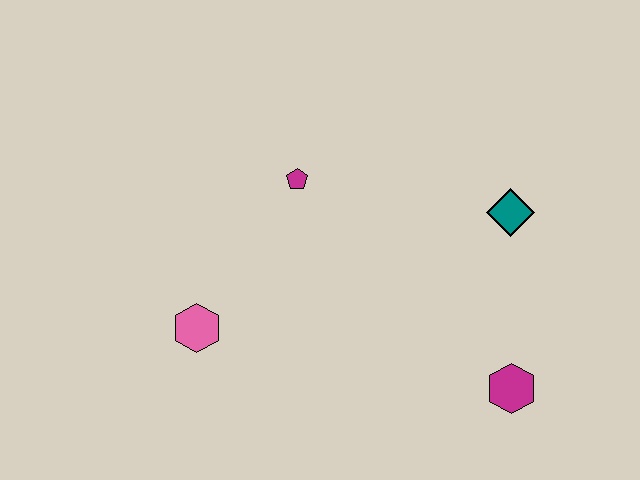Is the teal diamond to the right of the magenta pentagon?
Yes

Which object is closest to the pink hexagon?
The magenta pentagon is closest to the pink hexagon.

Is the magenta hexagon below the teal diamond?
Yes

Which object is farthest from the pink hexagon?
The teal diamond is farthest from the pink hexagon.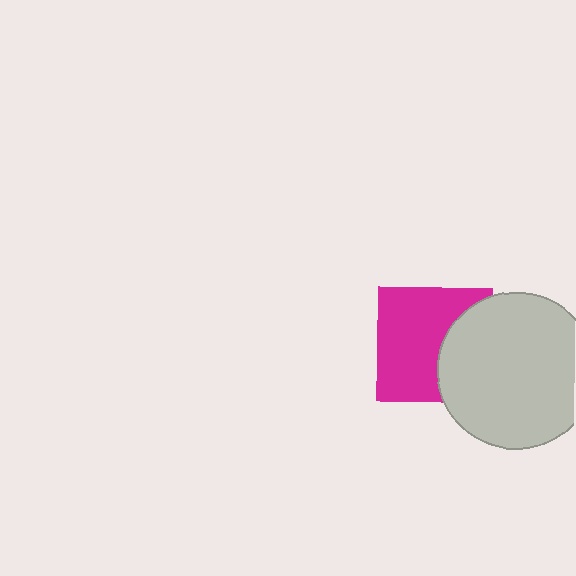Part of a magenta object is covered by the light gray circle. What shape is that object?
It is a square.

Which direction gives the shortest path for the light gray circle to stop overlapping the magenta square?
Moving right gives the shortest separation.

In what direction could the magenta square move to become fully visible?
The magenta square could move left. That would shift it out from behind the light gray circle entirely.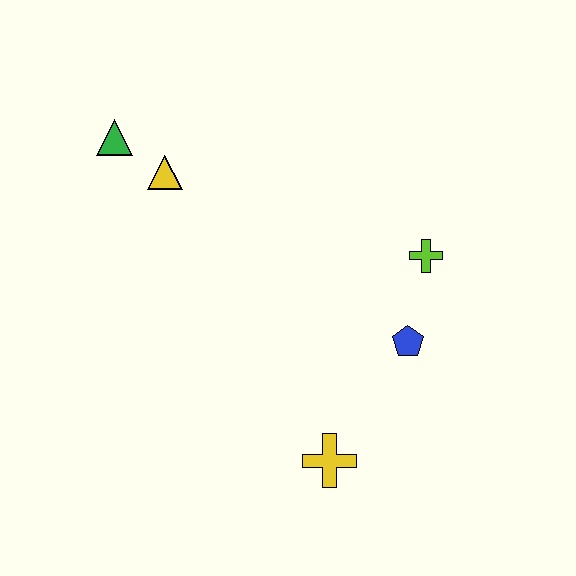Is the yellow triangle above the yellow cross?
Yes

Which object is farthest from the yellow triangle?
The yellow cross is farthest from the yellow triangle.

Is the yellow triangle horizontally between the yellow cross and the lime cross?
No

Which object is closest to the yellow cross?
The blue pentagon is closest to the yellow cross.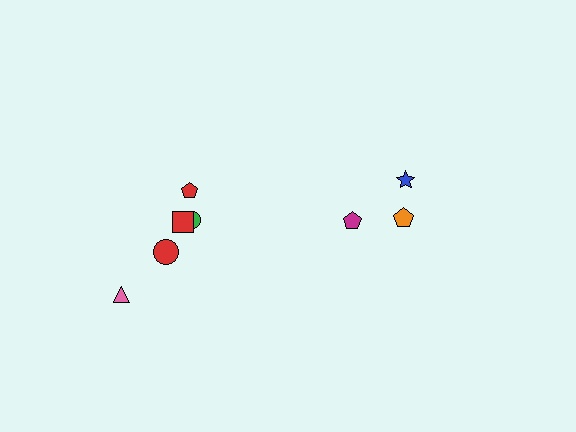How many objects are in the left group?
There are 5 objects.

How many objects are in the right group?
There are 3 objects.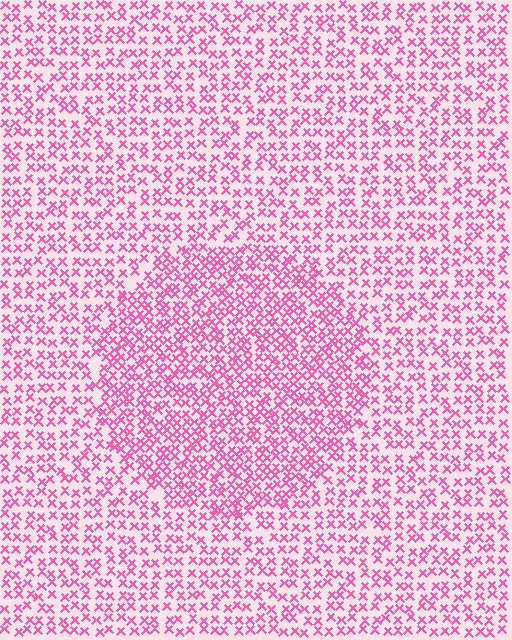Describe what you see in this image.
The image contains small pink elements arranged at two different densities. A circle-shaped region is visible where the elements are more densely packed than the surrounding area.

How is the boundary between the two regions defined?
The boundary is defined by a change in element density (approximately 1.6x ratio). All elements are the same color, size, and shape.